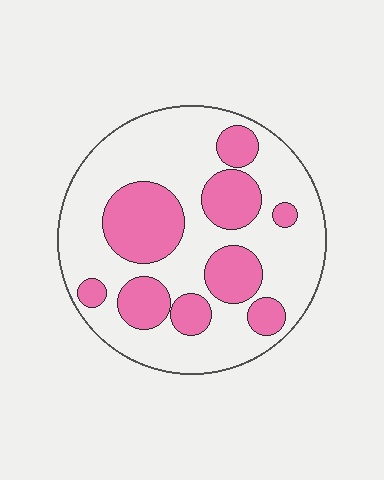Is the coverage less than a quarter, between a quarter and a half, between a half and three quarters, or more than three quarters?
Between a quarter and a half.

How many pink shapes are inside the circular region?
9.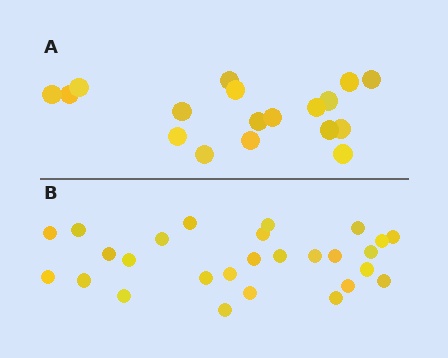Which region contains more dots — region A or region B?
Region B (the bottom region) has more dots.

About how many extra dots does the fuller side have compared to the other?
Region B has roughly 8 or so more dots than region A.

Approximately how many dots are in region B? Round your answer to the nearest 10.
About 30 dots. (The exact count is 27, which rounds to 30.)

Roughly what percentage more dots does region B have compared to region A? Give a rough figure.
About 50% more.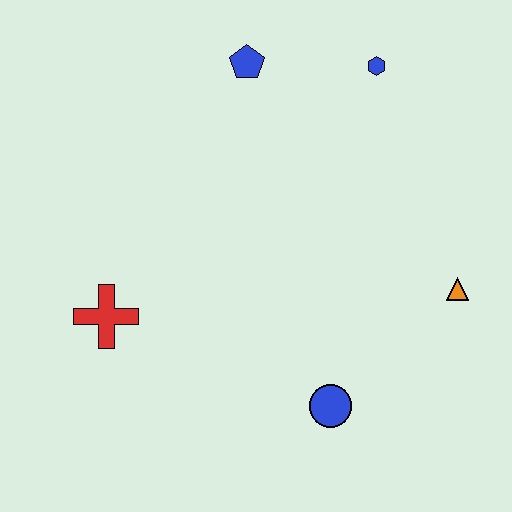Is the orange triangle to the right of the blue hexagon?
Yes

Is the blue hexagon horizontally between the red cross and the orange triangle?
Yes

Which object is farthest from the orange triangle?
The red cross is farthest from the orange triangle.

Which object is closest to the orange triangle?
The blue circle is closest to the orange triangle.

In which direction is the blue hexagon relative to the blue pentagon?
The blue hexagon is to the right of the blue pentagon.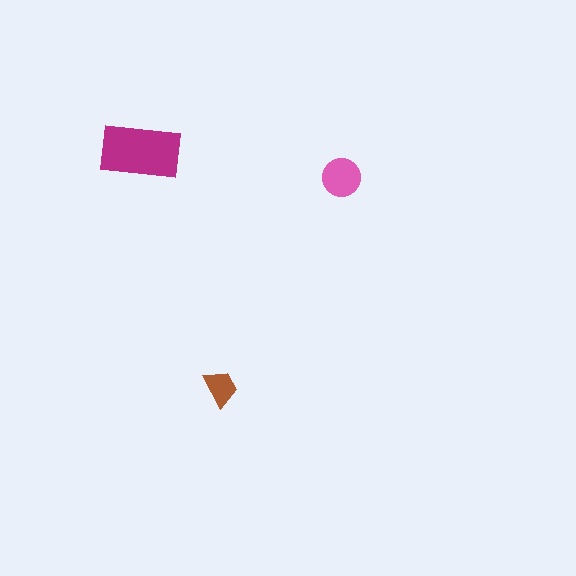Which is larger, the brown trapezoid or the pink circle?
The pink circle.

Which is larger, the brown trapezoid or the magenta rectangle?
The magenta rectangle.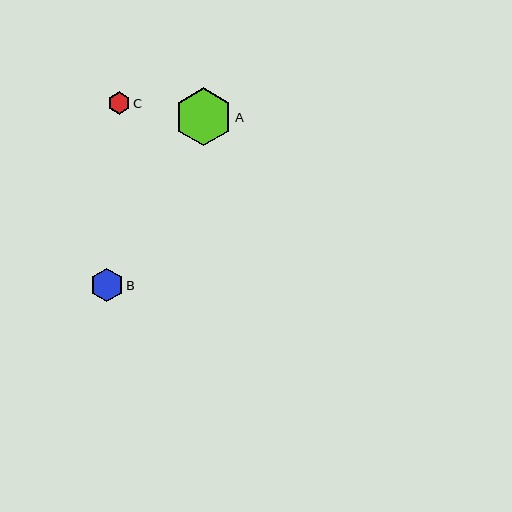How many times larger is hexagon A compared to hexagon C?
Hexagon A is approximately 2.5 times the size of hexagon C.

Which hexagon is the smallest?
Hexagon C is the smallest with a size of approximately 23 pixels.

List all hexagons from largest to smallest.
From largest to smallest: A, B, C.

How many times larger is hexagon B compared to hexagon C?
Hexagon B is approximately 1.4 times the size of hexagon C.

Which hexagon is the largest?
Hexagon A is the largest with a size of approximately 57 pixels.